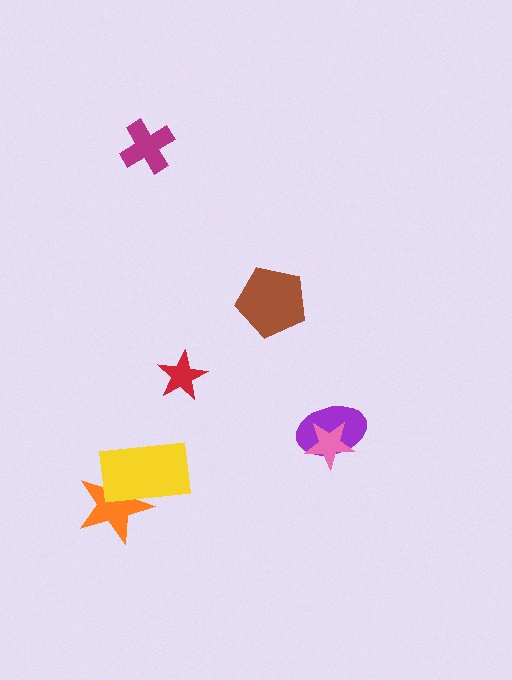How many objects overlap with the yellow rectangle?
1 object overlaps with the yellow rectangle.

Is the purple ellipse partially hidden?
Yes, it is partially covered by another shape.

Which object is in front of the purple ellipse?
The pink star is in front of the purple ellipse.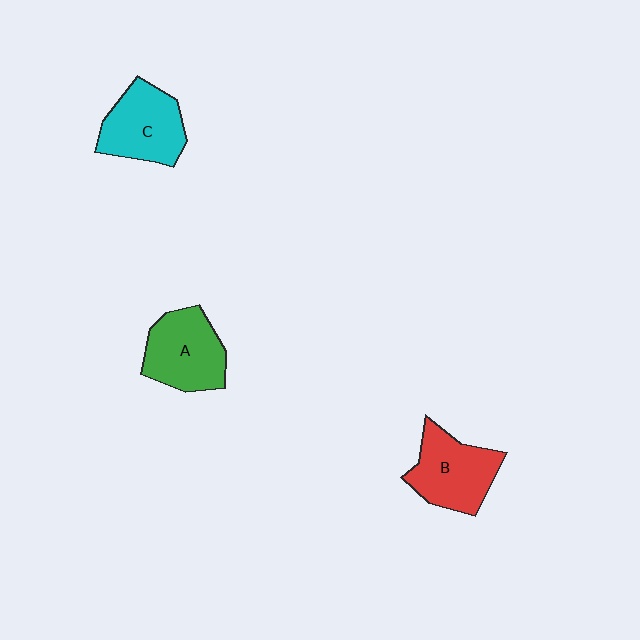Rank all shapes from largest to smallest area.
From largest to smallest: B (red), A (green), C (cyan).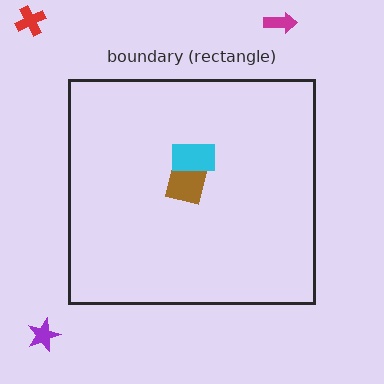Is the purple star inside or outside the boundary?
Outside.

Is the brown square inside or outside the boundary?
Inside.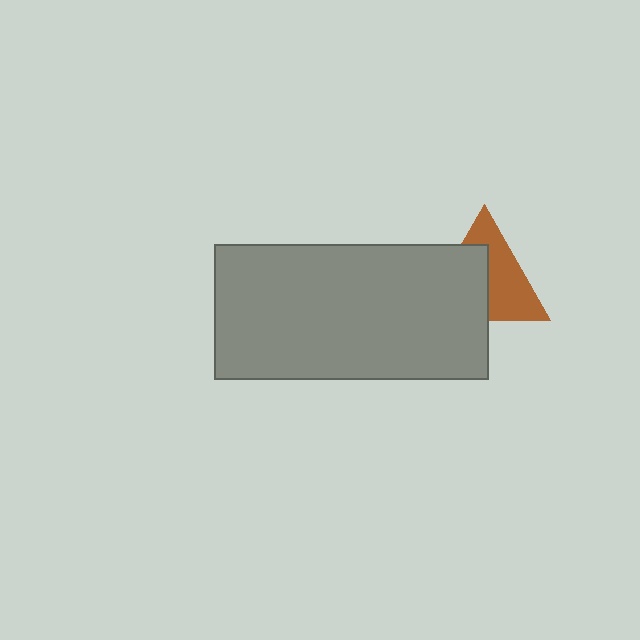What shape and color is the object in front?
The object in front is a gray rectangle.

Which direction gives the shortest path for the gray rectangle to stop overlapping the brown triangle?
Moving toward the lower-left gives the shortest separation.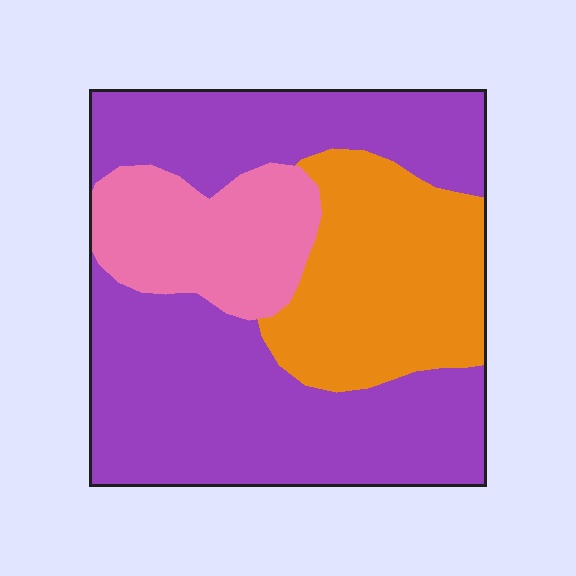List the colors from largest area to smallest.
From largest to smallest: purple, orange, pink.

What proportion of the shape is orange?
Orange takes up about one quarter (1/4) of the shape.